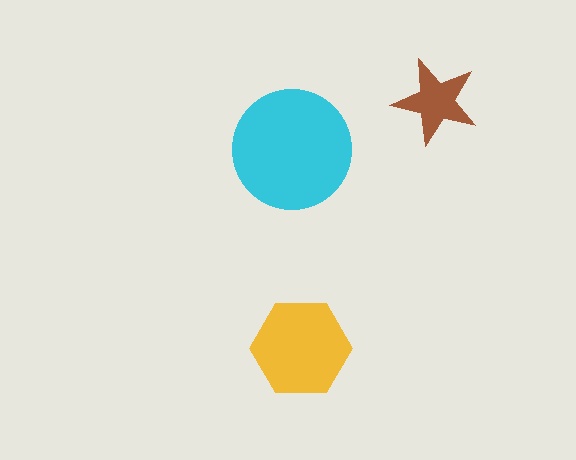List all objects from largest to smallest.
The cyan circle, the yellow hexagon, the brown star.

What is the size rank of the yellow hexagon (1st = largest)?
2nd.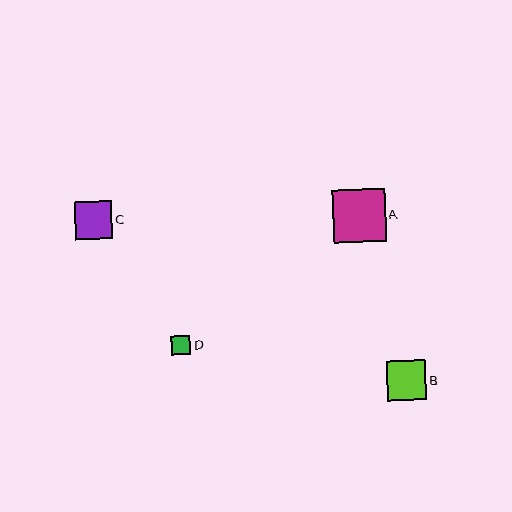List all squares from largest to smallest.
From largest to smallest: A, B, C, D.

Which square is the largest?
Square A is the largest with a size of approximately 53 pixels.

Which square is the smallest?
Square D is the smallest with a size of approximately 19 pixels.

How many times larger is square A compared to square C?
Square A is approximately 1.4 times the size of square C.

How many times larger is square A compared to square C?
Square A is approximately 1.4 times the size of square C.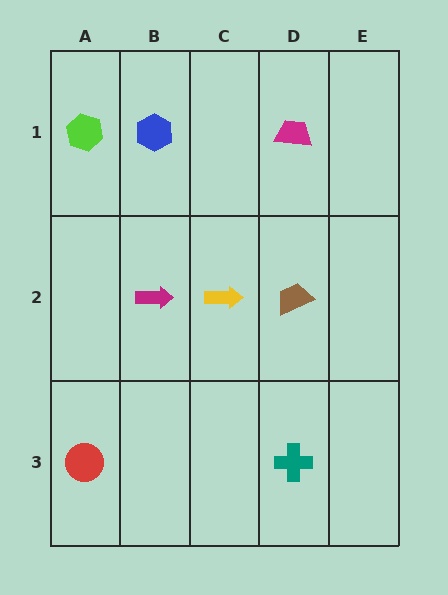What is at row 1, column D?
A magenta trapezoid.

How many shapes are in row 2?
3 shapes.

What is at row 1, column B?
A blue hexagon.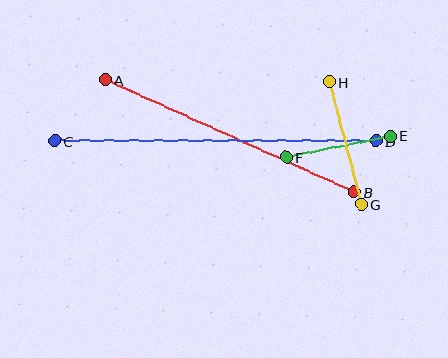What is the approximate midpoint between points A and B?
The midpoint is at approximately (230, 136) pixels.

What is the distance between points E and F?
The distance is approximately 106 pixels.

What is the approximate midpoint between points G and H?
The midpoint is at approximately (345, 143) pixels.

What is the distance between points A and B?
The distance is approximately 273 pixels.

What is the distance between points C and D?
The distance is approximately 321 pixels.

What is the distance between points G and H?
The distance is approximately 126 pixels.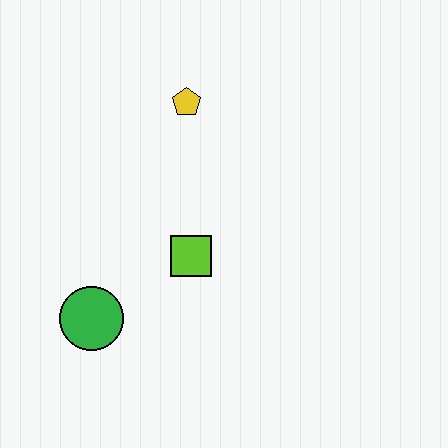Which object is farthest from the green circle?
The yellow pentagon is farthest from the green circle.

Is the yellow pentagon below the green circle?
No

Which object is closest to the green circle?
The lime square is closest to the green circle.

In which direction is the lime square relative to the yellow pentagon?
The lime square is below the yellow pentagon.